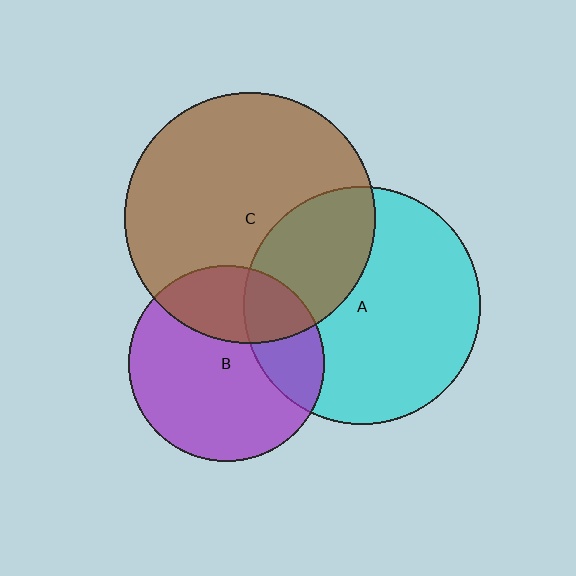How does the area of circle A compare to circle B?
Approximately 1.5 times.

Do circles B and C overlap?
Yes.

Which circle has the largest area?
Circle C (brown).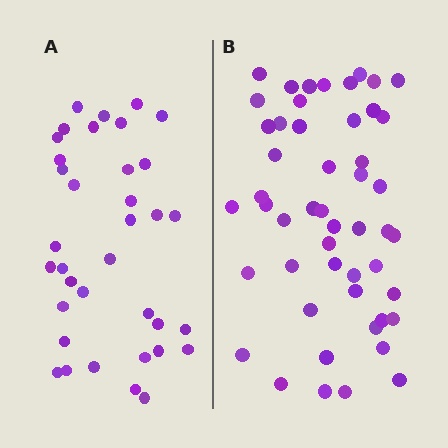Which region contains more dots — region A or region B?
Region B (the right region) has more dots.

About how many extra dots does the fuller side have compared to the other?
Region B has approximately 15 more dots than region A.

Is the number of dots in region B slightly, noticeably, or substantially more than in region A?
Region B has noticeably more, but not dramatically so. The ratio is roughly 1.4 to 1.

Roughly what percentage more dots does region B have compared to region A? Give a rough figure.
About 40% more.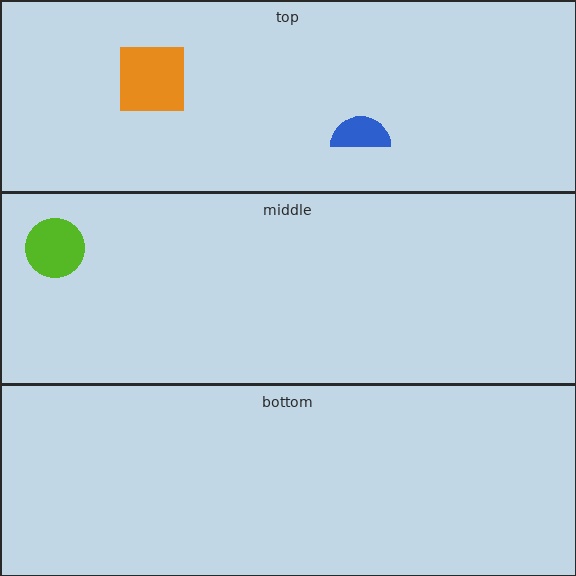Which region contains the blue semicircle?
The top region.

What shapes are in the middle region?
The lime circle.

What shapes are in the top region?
The blue semicircle, the orange square.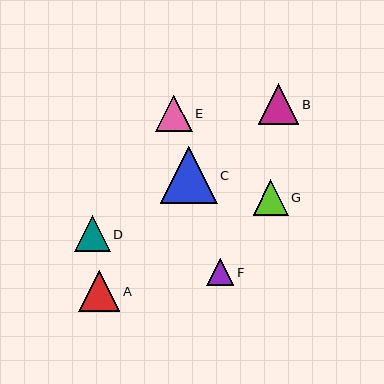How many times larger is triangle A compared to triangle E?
Triangle A is approximately 1.1 times the size of triangle E.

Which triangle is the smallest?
Triangle F is the smallest with a size of approximately 27 pixels.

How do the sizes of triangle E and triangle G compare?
Triangle E and triangle G are approximately the same size.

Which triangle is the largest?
Triangle C is the largest with a size of approximately 57 pixels.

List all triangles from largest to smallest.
From largest to smallest: C, A, B, E, D, G, F.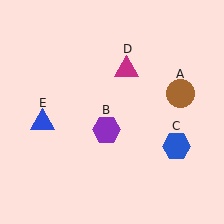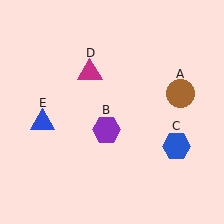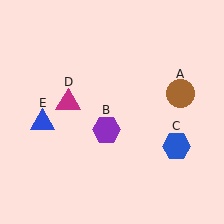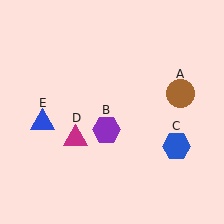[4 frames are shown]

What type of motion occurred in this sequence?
The magenta triangle (object D) rotated counterclockwise around the center of the scene.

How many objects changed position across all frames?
1 object changed position: magenta triangle (object D).